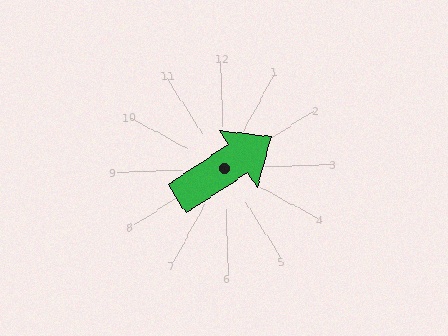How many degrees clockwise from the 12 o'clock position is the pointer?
Approximately 59 degrees.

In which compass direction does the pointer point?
Northeast.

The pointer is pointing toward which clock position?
Roughly 2 o'clock.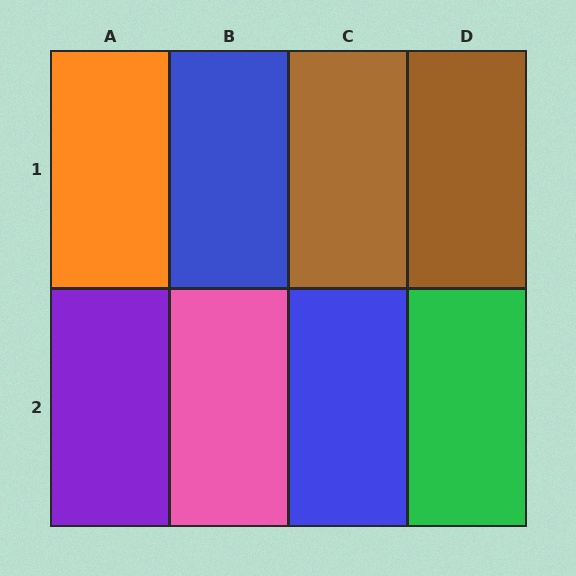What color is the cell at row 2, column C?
Blue.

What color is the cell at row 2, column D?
Green.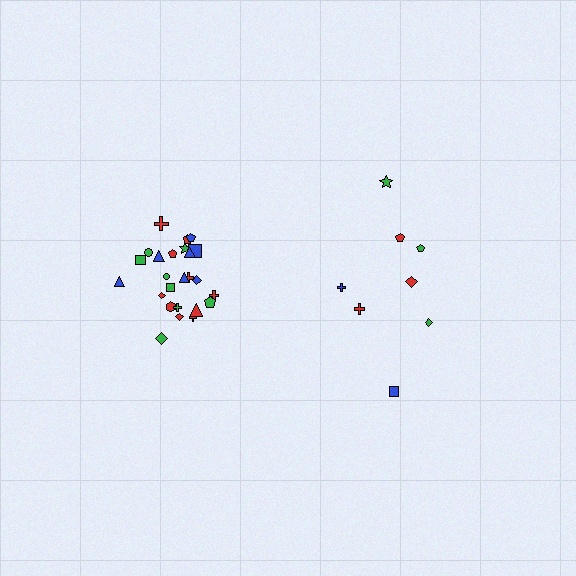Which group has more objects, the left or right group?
The left group.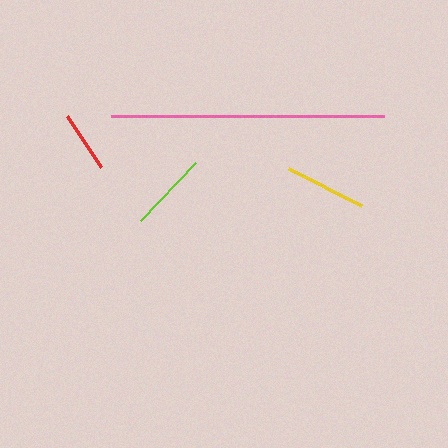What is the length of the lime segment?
The lime segment is approximately 80 pixels long.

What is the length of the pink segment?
The pink segment is approximately 272 pixels long.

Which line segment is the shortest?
The red line is the shortest at approximately 61 pixels.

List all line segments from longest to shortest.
From longest to shortest: pink, yellow, lime, red.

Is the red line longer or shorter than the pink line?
The pink line is longer than the red line.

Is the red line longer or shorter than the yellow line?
The yellow line is longer than the red line.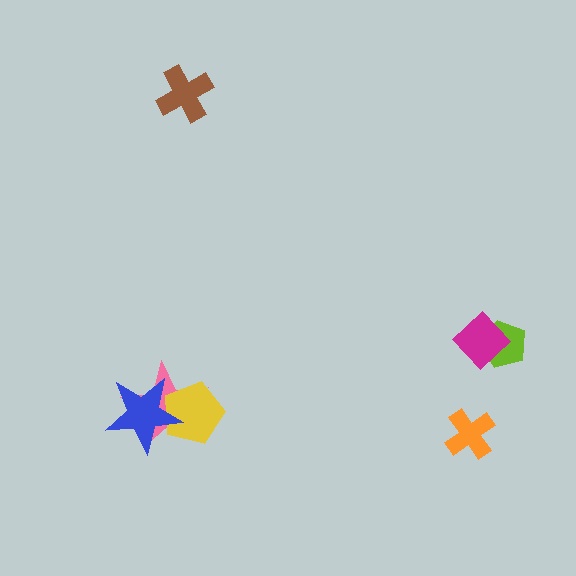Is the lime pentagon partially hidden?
Yes, it is partially covered by another shape.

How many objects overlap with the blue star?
2 objects overlap with the blue star.